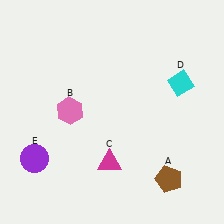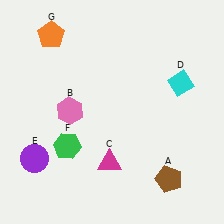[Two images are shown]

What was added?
A green hexagon (F), an orange pentagon (G) were added in Image 2.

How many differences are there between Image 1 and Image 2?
There are 2 differences between the two images.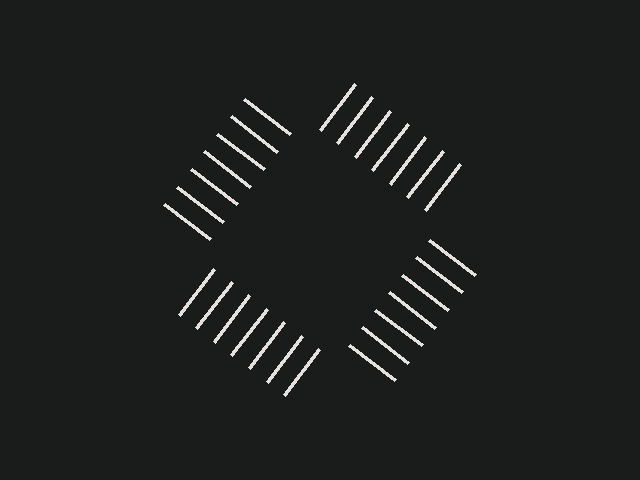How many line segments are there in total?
28 — 7 along each of the 4 edges.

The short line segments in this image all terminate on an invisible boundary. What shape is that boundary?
An illusory square — the line segments terminate on its edges but no continuous stroke is drawn.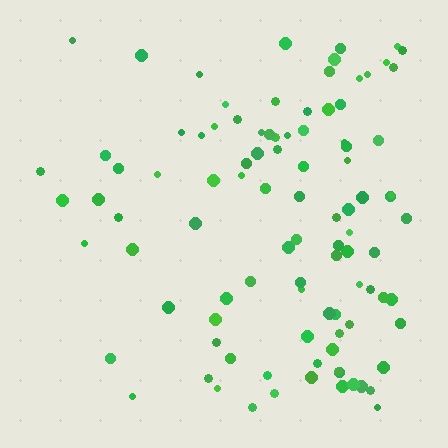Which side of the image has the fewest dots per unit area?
The left.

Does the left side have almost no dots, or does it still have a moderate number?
Still a moderate number, just noticeably fewer than the right.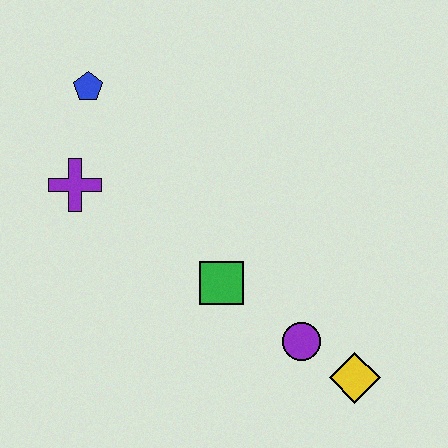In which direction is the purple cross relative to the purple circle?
The purple cross is to the left of the purple circle.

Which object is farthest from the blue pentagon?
The yellow diamond is farthest from the blue pentagon.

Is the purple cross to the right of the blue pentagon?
No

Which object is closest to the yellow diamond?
The purple circle is closest to the yellow diamond.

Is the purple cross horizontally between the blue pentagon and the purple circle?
No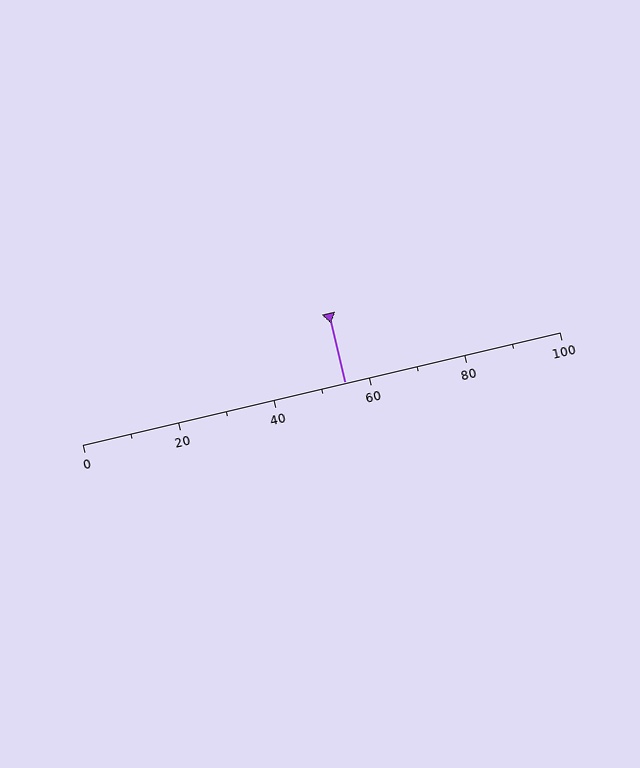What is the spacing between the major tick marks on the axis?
The major ticks are spaced 20 apart.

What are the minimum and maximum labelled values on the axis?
The axis runs from 0 to 100.